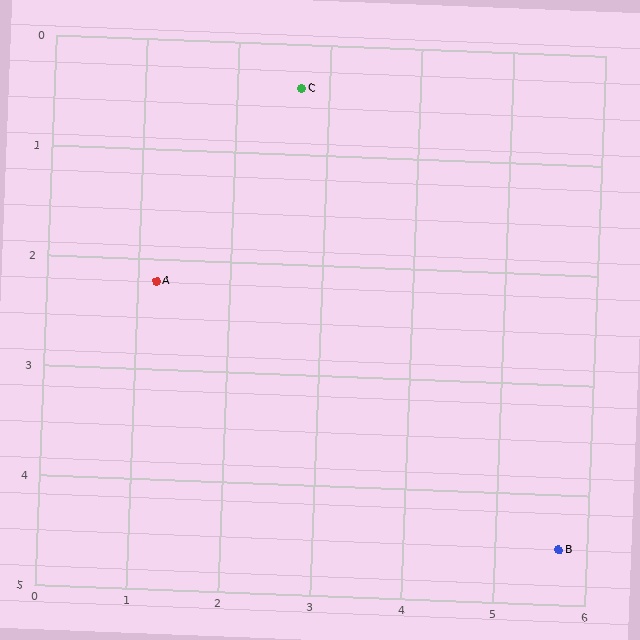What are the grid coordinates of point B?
Point B is at approximately (5.7, 4.5).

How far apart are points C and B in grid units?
Points C and B are about 5.1 grid units apart.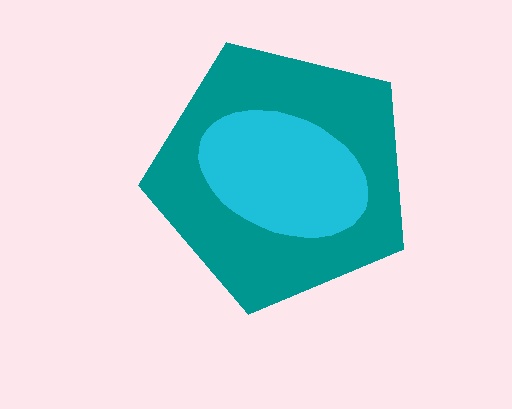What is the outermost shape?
The teal pentagon.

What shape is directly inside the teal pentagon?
The cyan ellipse.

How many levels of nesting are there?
2.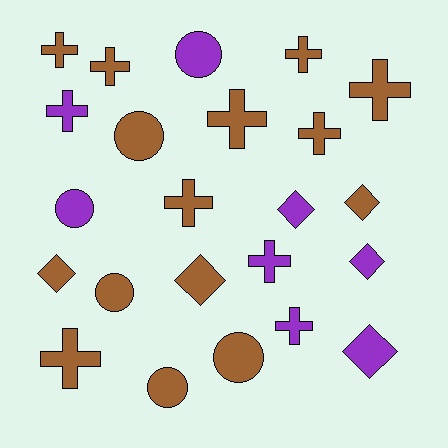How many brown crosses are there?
There are 8 brown crosses.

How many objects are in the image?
There are 23 objects.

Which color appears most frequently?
Brown, with 15 objects.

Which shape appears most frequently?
Cross, with 11 objects.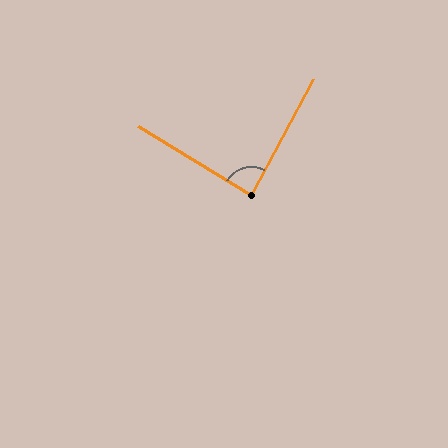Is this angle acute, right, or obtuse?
It is approximately a right angle.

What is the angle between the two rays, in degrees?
Approximately 87 degrees.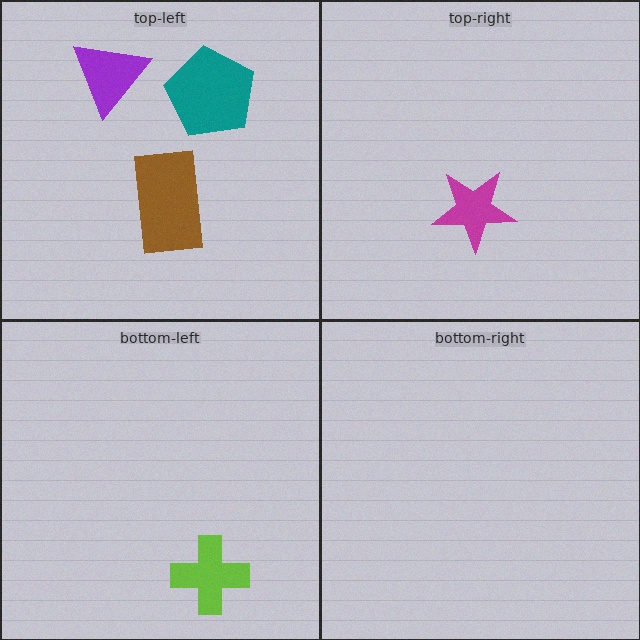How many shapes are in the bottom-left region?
1.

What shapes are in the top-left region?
The purple triangle, the brown rectangle, the teal pentagon.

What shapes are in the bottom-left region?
The lime cross.